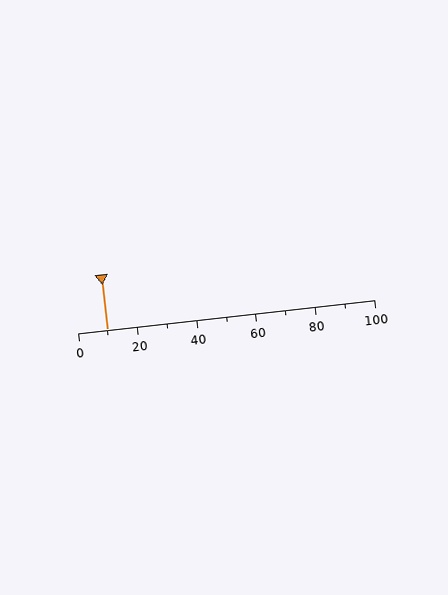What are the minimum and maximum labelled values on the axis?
The axis runs from 0 to 100.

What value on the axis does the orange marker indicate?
The marker indicates approximately 10.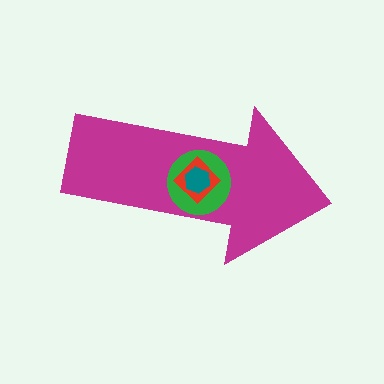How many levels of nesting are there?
4.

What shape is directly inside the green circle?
The red diamond.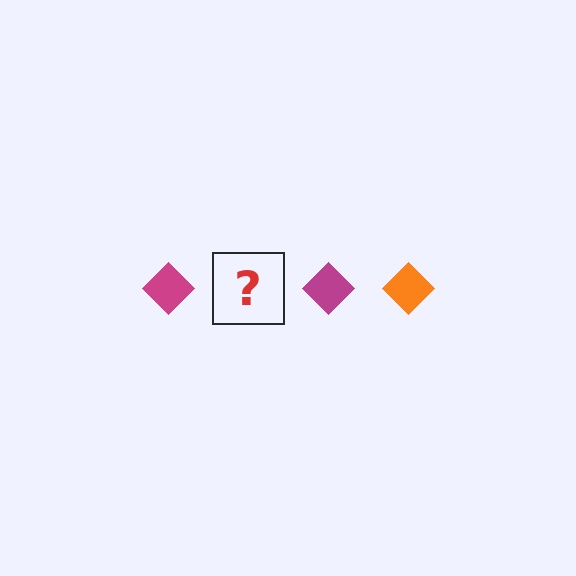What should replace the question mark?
The question mark should be replaced with an orange diamond.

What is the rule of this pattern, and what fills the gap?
The rule is that the pattern cycles through magenta, orange diamonds. The gap should be filled with an orange diamond.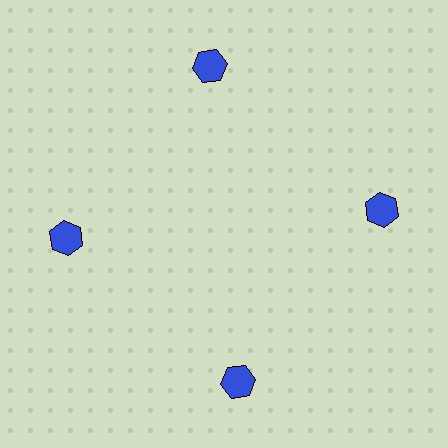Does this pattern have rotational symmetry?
Yes, this pattern has 4-fold rotational symmetry. It looks the same after rotating 90 degrees around the center.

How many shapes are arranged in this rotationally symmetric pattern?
There are 4 shapes, arranged in 4 groups of 1.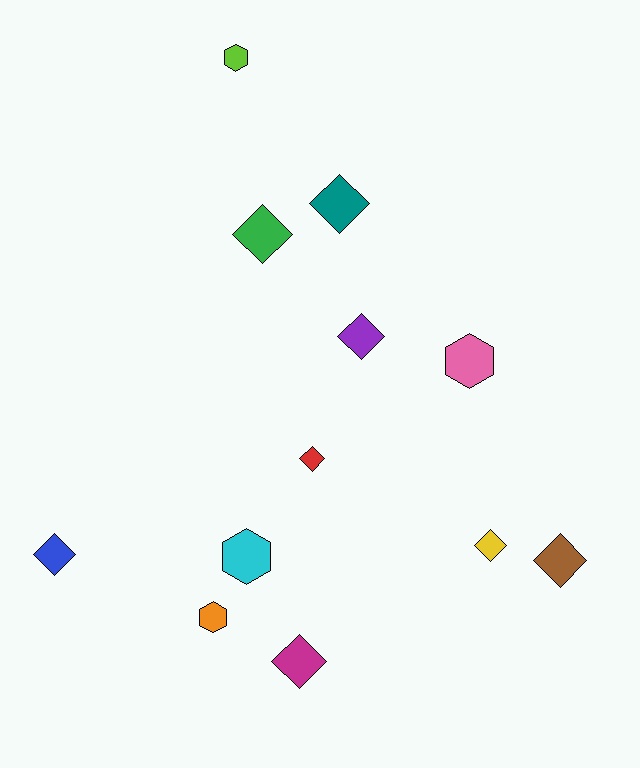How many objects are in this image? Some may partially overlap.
There are 12 objects.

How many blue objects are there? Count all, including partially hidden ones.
There is 1 blue object.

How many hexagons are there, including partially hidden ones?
There are 4 hexagons.